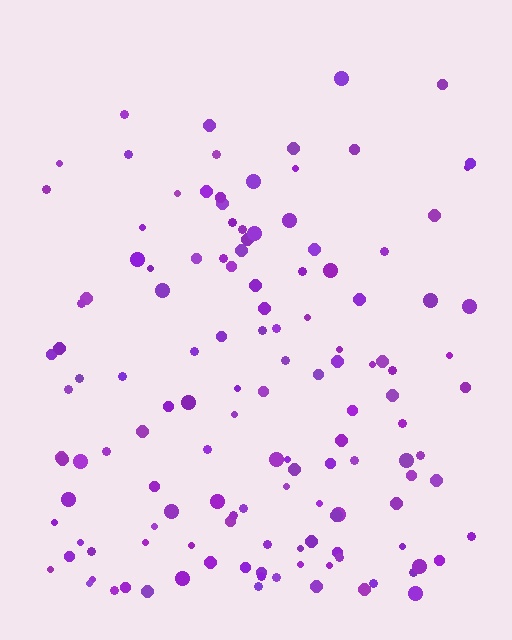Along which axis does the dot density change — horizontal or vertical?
Vertical.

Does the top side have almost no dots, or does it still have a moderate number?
Still a moderate number, just noticeably fewer than the bottom.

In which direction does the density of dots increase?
From top to bottom, with the bottom side densest.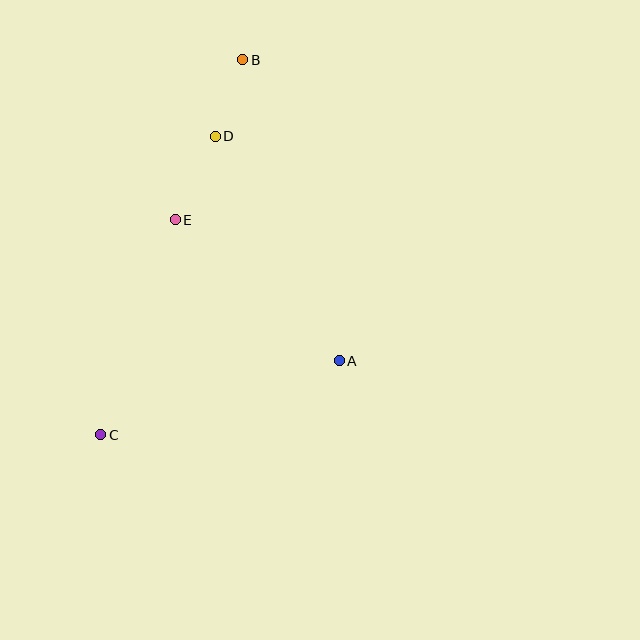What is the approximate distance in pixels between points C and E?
The distance between C and E is approximately 228 pixels.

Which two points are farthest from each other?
Points B and C are farthest from each other.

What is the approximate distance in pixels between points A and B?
The distance between A and B is approximately 316 pixels.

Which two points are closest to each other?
Points B and D are closest to each other.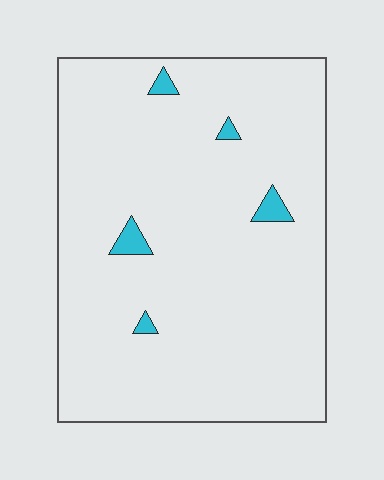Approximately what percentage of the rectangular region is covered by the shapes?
Approximately 5%.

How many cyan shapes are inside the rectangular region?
5.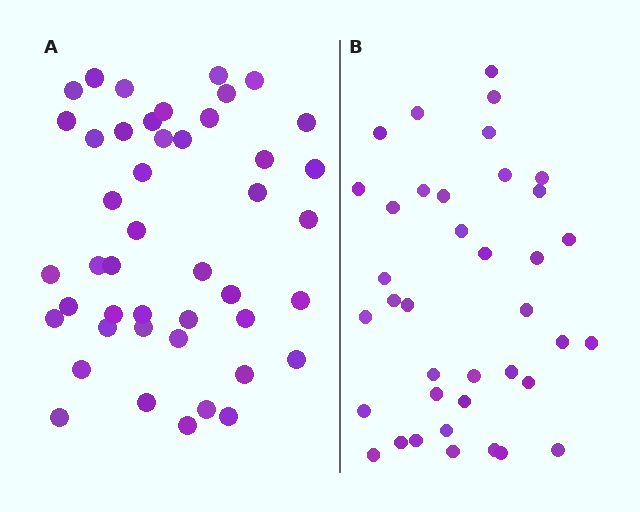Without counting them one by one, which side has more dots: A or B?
Region A (the left region) has more dots.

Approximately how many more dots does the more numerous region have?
Region A has roughly 8 or so more dots than region B.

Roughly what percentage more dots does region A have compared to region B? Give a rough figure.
About 20% more.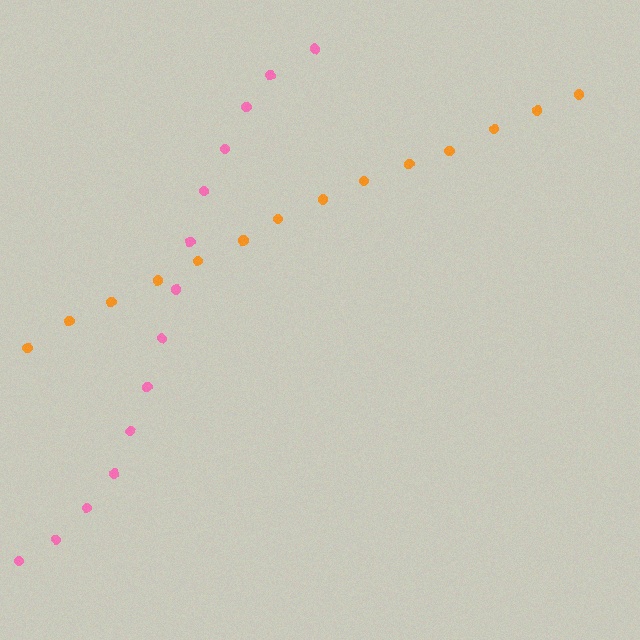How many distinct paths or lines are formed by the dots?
There are 2 distinct paths.